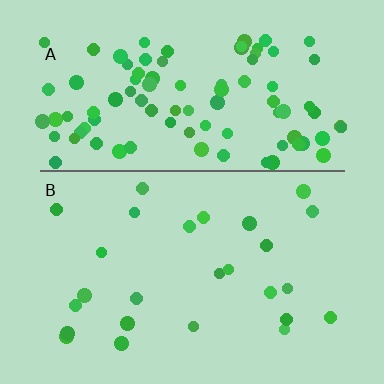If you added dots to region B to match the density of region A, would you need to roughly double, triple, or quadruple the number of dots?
Approximately quadruple.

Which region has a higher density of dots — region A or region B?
A (the top).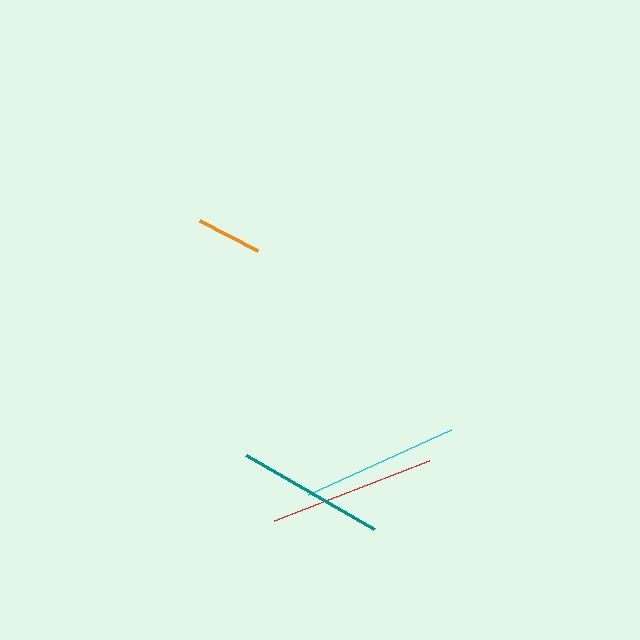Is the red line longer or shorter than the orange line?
The red line is longer than the orange line.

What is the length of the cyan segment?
The cyan segment is approximately 157 pixels long.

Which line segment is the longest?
The red line is the longest at approximately 166 pixels.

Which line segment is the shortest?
The orange line is the shortest at approximately 66 pixels.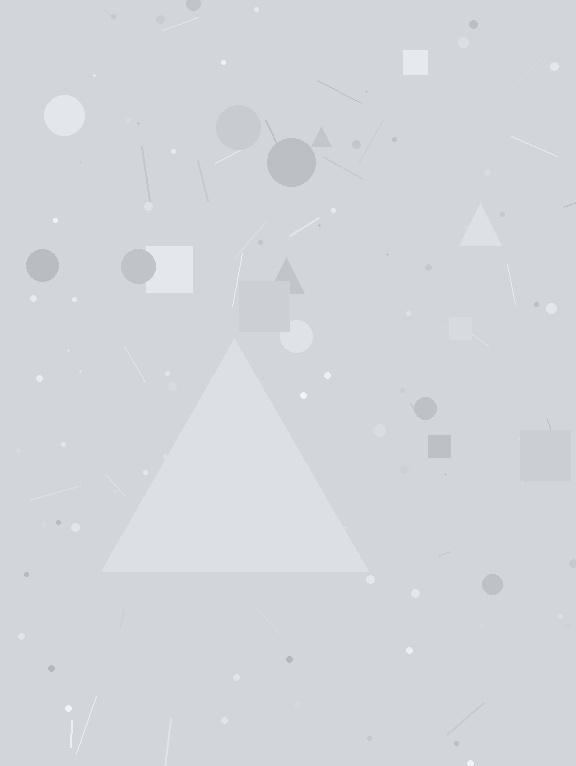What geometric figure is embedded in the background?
A triangle is embedded in the background.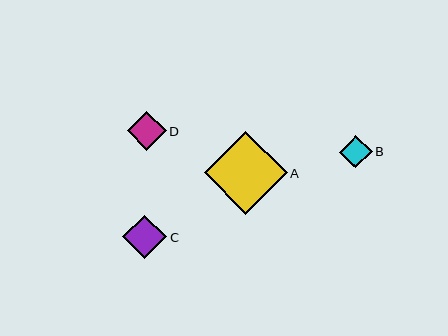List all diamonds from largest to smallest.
From largest to smallest: A, C, D, B.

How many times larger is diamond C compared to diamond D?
Diamond C is approximately 1.1 times the size of diamond D.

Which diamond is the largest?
Diamond A is the largest with a size of approximately 82 pixels.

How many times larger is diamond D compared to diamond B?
Diamond D is approximately 1.2 times the size of diamond B.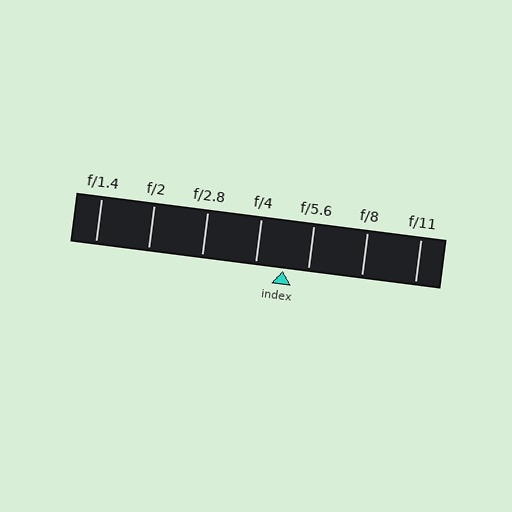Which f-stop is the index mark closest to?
The index mark is closest to f/5.6.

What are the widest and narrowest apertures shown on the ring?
The widest aperture shown is f/1.4 and the narrowest is f/11.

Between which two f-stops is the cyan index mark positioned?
The index mark is between f/4 and f/5.6.